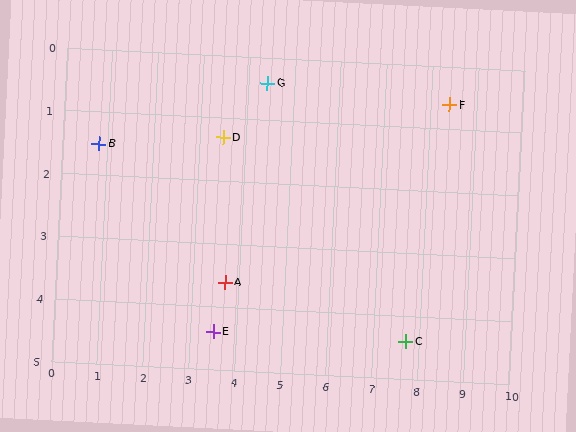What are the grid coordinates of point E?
Point E is at approximately (3.5, 4.4).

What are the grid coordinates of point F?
Point F is at approximately (8.4, 0.6).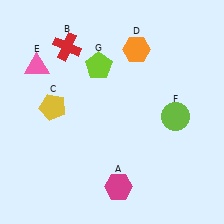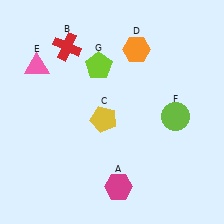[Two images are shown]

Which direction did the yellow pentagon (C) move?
The yellow pentagon (C) moved right.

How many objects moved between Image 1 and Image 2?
1 object moved between the two images.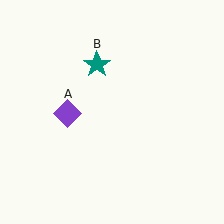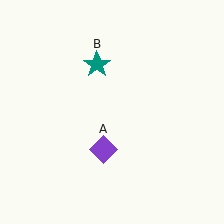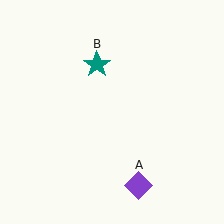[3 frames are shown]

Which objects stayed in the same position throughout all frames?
Teal star (object B) remained stationary.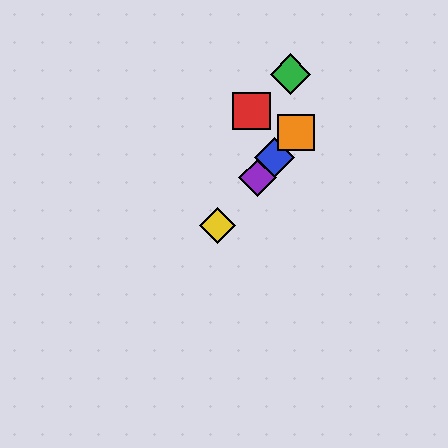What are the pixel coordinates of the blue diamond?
The blue diamond is at (275, 157).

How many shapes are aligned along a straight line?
4 shapes (the blue diamond, the yellow diamond, the purple diamond, the orange square) are aligned along a straight line.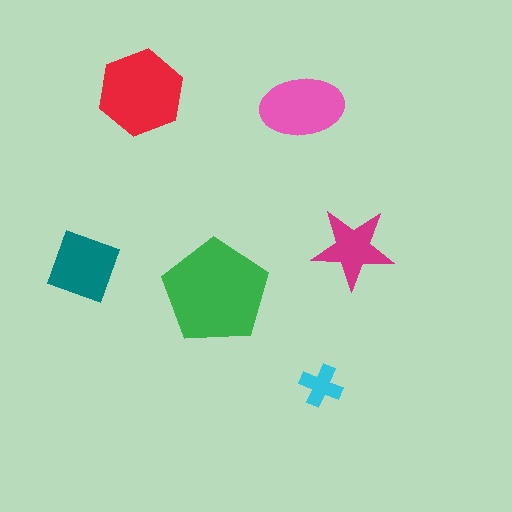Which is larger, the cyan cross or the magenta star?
The magenta star.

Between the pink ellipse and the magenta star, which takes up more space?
The pink ellipse.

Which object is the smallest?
The cyan cross.